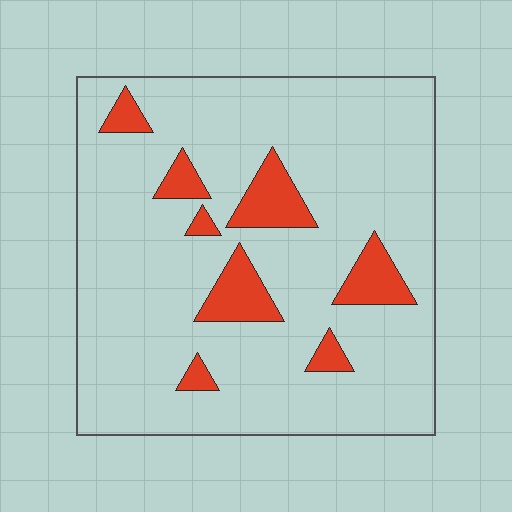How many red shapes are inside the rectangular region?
8.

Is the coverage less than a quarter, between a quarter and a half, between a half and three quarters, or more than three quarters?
Less than a quarter.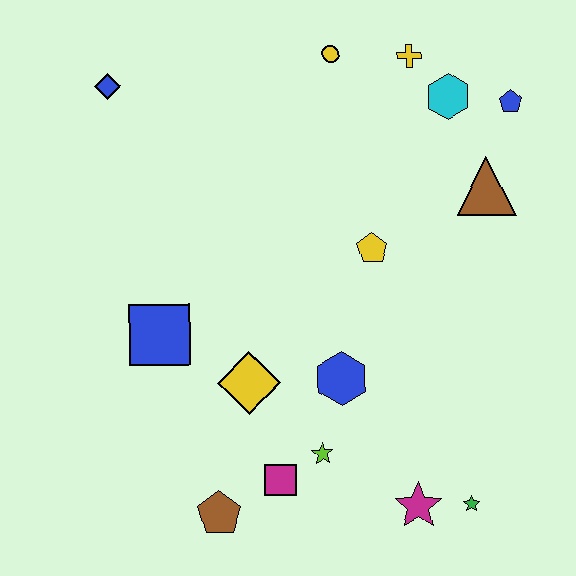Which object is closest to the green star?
The magenta star is closest to the green star.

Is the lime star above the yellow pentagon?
No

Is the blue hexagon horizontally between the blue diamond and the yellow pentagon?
Yes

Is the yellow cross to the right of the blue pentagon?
No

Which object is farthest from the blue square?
The blue pentagon is farthest from the blue square.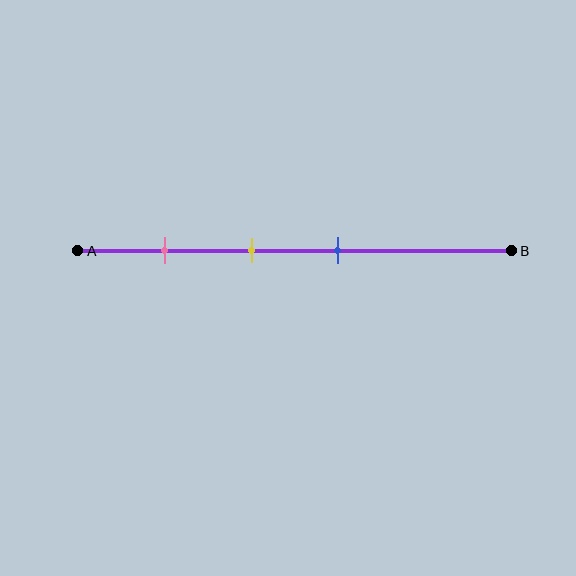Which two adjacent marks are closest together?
The yellow and blue marks are the closest adjacent pair.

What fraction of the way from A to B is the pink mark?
The pink mark is approximately 20% (0.2) of the way from A to B.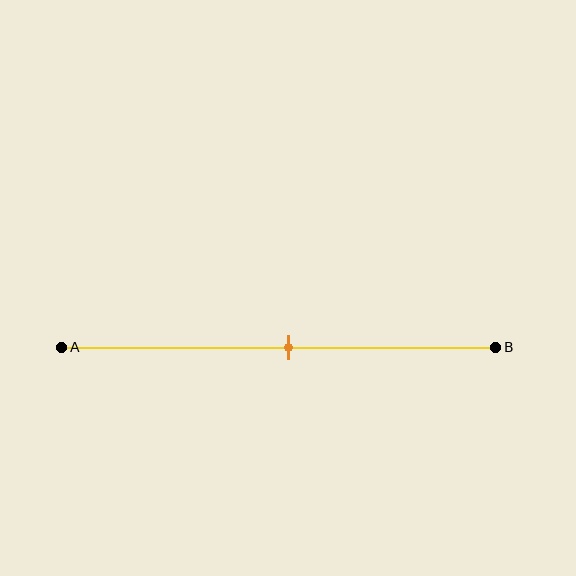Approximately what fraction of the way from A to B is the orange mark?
The orange mark is approximately 50% of the way from A to B.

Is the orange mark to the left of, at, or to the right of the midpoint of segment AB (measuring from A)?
The orange mark is approximately at the midpoint of segment AB.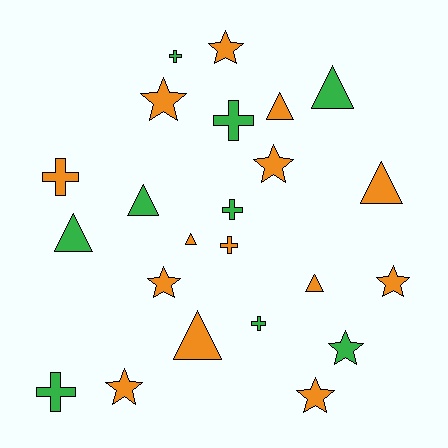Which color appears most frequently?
Orange, with 14 objects.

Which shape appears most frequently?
Triangle, with 8 objects.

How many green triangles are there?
There are 3 green triangles.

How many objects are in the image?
There are 23 objects.